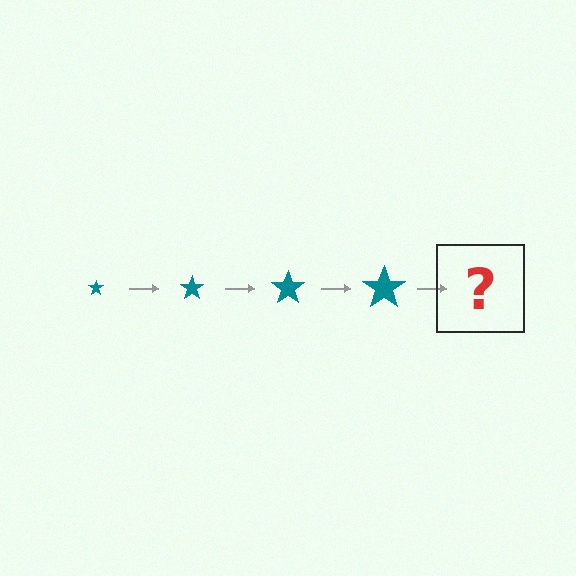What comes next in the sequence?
The next element should be a teal star, larger than the previous one.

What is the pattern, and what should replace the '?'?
The pattern is that the star gets progressively larger each step. The '?' should be a teal star, larger than the previous one.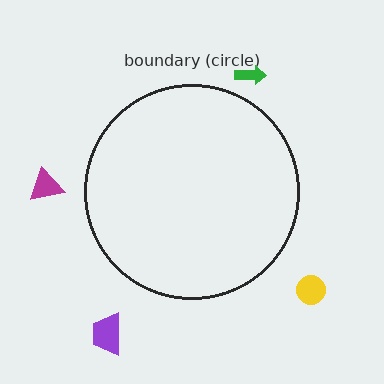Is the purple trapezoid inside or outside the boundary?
Outside.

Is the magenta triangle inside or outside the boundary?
Outside.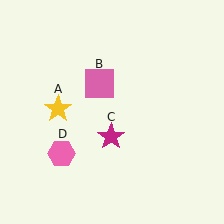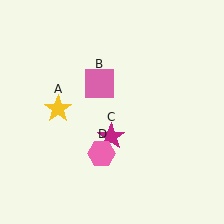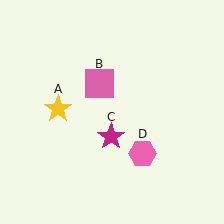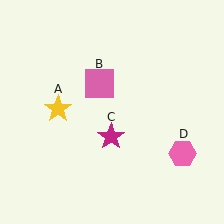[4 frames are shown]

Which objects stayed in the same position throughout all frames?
Yellow star (object A) and pink square (object B) and magenta star (object C) remained stationary.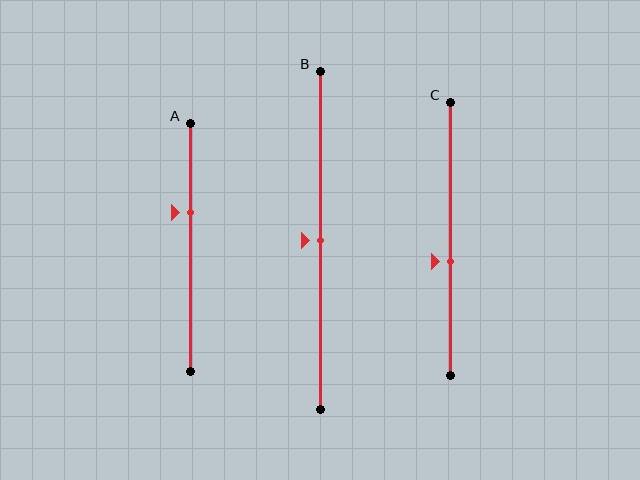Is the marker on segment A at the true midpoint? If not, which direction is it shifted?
No, the marker on segment A is shifted upward by about 14% of the segment length.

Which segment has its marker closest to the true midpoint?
Segment B has its marker closest to the true midpoint.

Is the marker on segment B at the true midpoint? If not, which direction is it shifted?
Yes, the marker on segment B is at the true midpoint.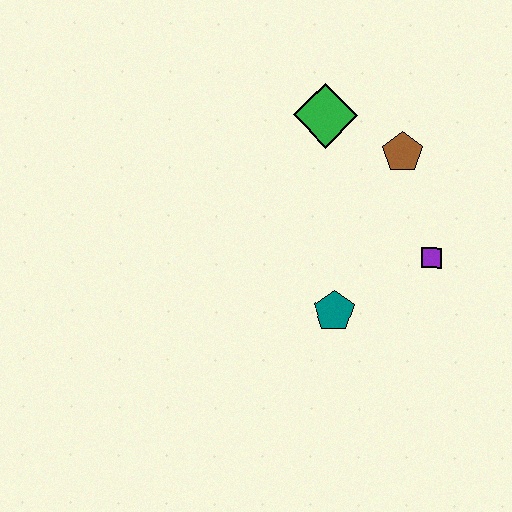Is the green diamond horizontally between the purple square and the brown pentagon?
No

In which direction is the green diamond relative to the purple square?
The green diamond is above the purple square.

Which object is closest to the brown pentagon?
The green diamond is closest to the brown pentagon.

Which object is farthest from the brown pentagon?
The teal pentagon is farthest from the brown pentagon.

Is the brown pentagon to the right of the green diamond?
Yes